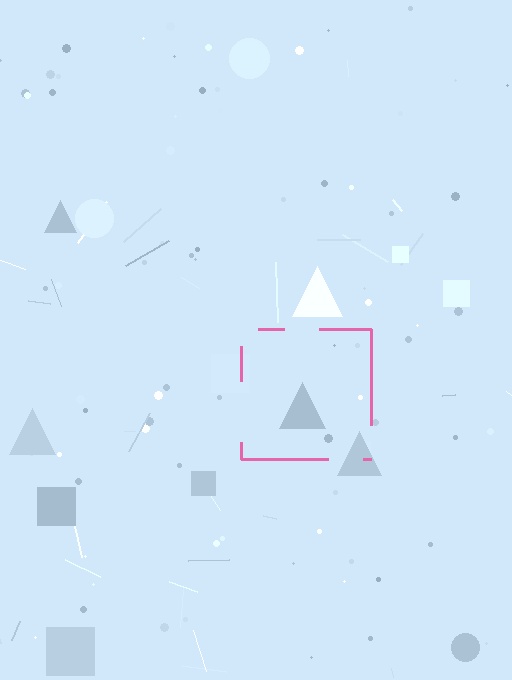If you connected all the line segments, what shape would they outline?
They would outline a square.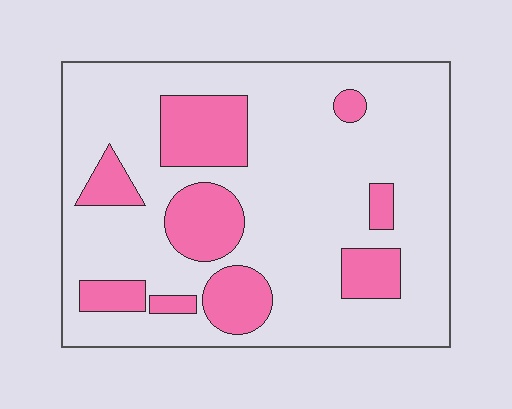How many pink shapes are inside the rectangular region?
9.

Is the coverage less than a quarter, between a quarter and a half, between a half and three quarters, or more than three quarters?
Less than a quarter.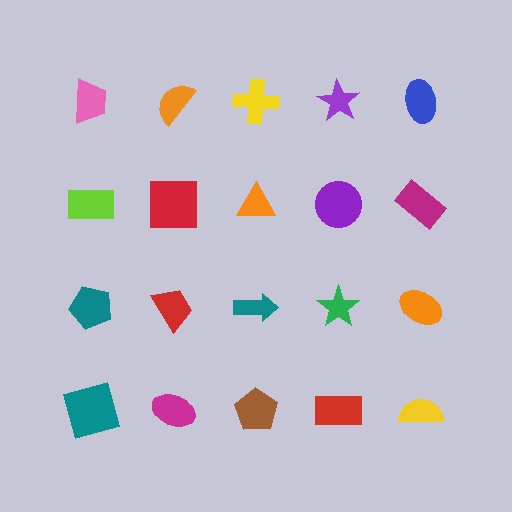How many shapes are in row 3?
5 shapes.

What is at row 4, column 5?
A yellow semicircle.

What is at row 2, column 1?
A lime rectangle.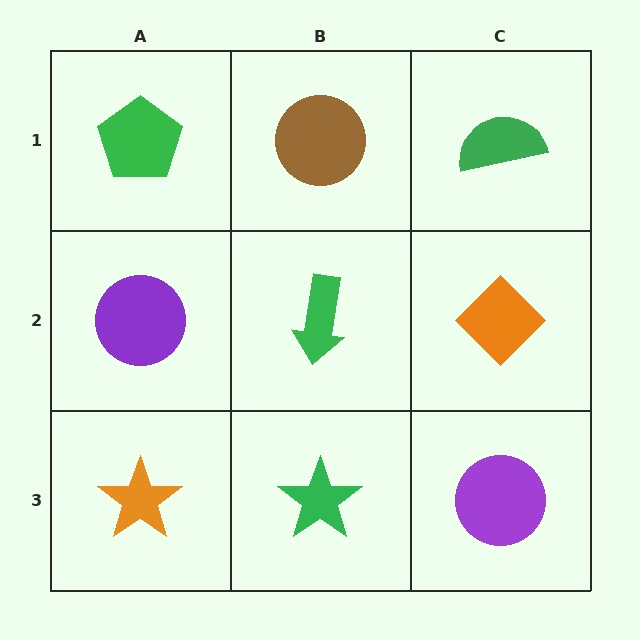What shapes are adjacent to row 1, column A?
A purple circle (row 2, column A), a brown circle (row 1, column B).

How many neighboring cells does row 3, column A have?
2.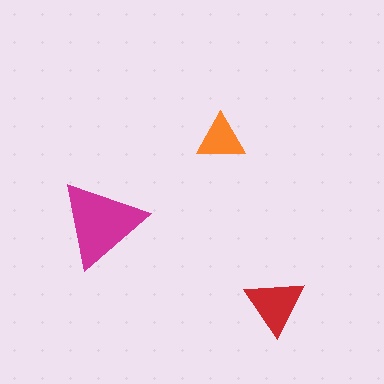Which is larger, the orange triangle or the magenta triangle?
The magenta one.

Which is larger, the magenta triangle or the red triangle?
The magenta one.